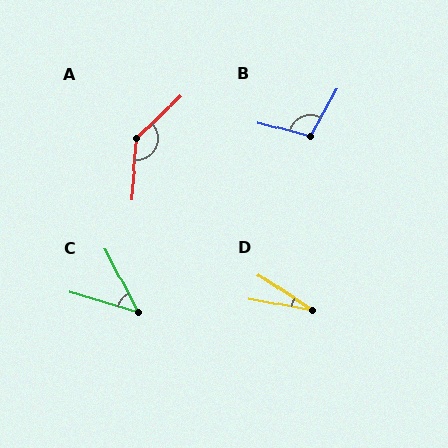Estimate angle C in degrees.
Approximately 46 degrees.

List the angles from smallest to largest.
D (23°), C (46°), B (103°), A (138°).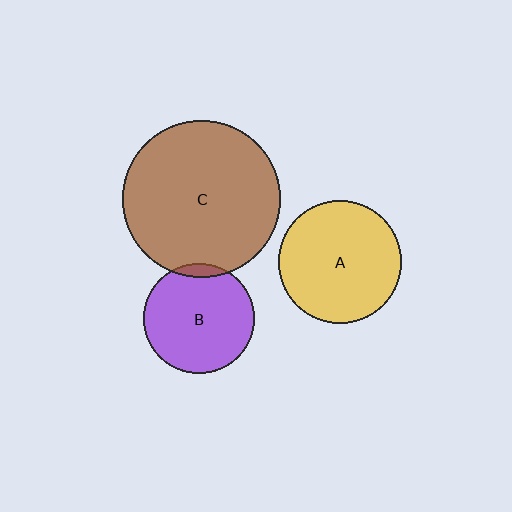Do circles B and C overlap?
Yes.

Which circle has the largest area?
Circle C (brown).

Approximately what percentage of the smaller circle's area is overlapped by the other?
Approximately 5%.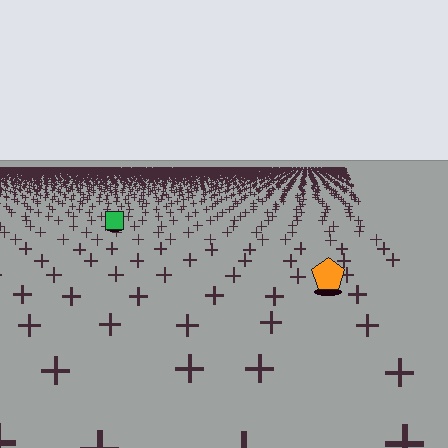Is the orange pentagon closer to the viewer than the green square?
Yes. The orange pentagon is closer — you can tell from the texture gradient: the ground texture is coarser near it.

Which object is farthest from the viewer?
The green square is farthest from the viewer. It appears smaller and the ground texture around it is denser.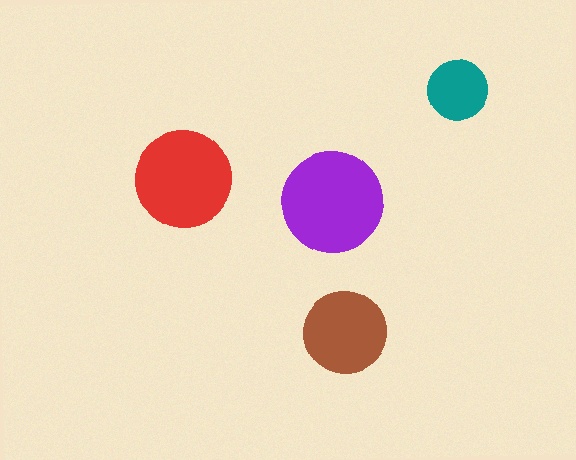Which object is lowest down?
The brown circle is bottommost.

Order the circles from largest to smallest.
the purple one, the red one, the brown one, the teal one.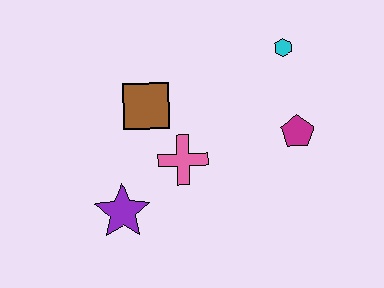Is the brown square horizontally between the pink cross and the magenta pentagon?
No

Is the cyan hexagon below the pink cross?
No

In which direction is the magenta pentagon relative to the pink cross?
The magenta pentagon is to the right of the pink cross.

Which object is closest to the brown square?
The pink cross is closest to the brown square.